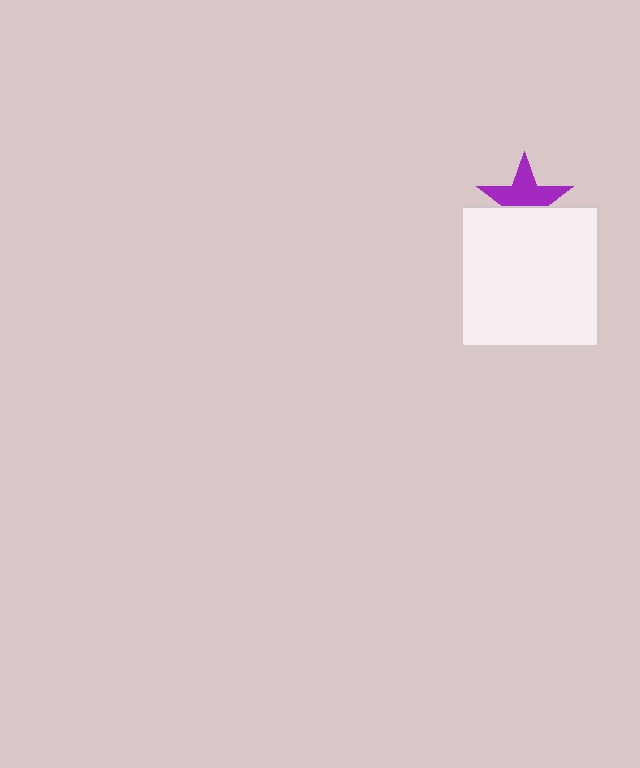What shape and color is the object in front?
The object in front is a white rectangle.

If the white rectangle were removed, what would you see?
You would see the complete purple star.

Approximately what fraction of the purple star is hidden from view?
Roughly 40% of the purple star is hidden behind the white rectangle.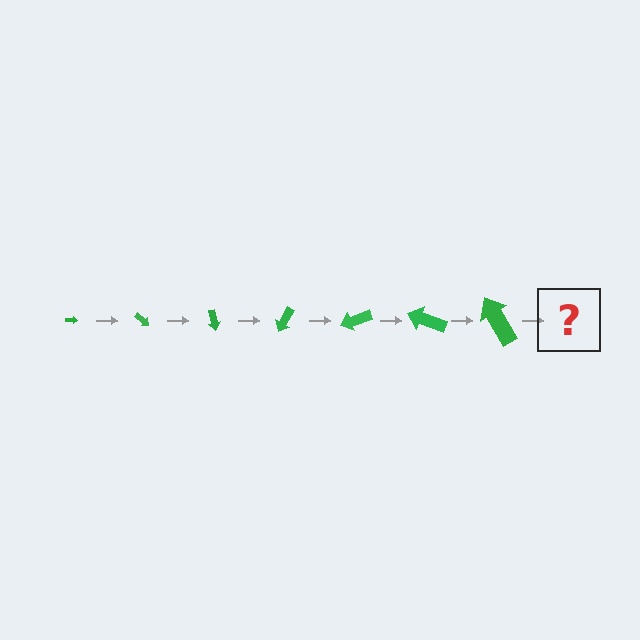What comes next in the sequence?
The next element should be an arrow, larger than the previous one and rotated 280 degrees from the start.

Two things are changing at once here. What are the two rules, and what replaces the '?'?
The two rules are that the arrow grows larger each step and it rotates 40 degrees each step. The '?' should be an arrow, larger than the previous one and rotated 280 degrees from the start.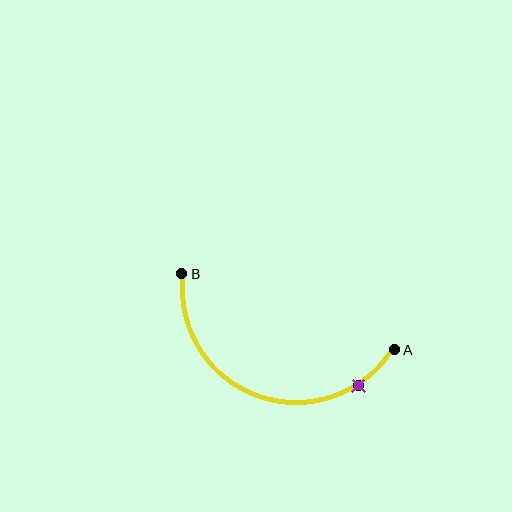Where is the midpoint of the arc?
The arc midpoint is the point on the curve farthest from the straight line joining A and B. It sits below that line.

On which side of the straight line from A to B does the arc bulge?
The arc bulges below the straight line connecting A and B.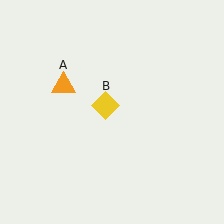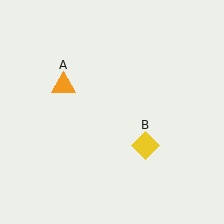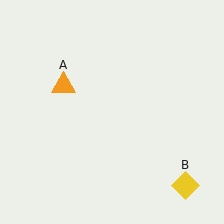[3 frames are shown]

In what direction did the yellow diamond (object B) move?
The yellow diamond (object B) moved down and to the right.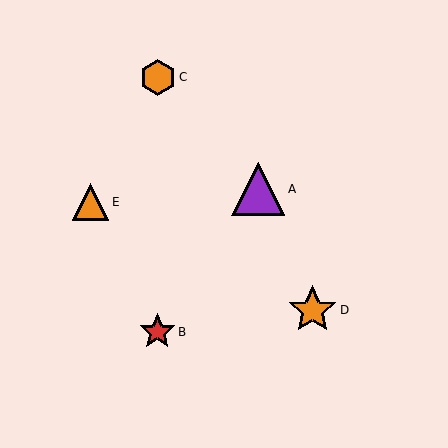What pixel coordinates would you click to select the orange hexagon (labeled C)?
Click at (158, 77) to select the orange hexagon C.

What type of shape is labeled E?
Shape E is an orange triangle.